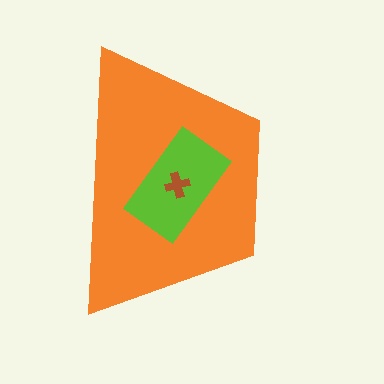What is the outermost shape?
The orange trapezoid.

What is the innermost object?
The brown cross.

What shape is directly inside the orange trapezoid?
The lime rectangle.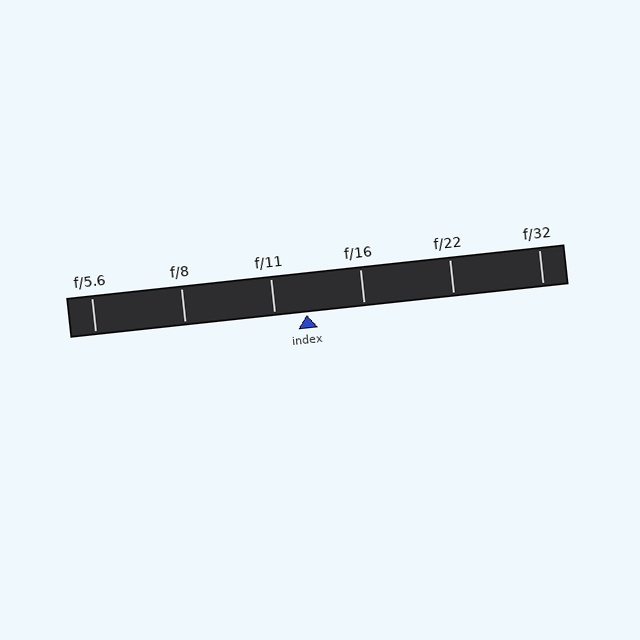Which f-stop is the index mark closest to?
The index mark is closest to f/11.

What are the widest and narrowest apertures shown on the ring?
The widest aperture shown is f/5.6 and the narrowest is f/32.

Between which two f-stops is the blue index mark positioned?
The index mark is between f/11 and f/16.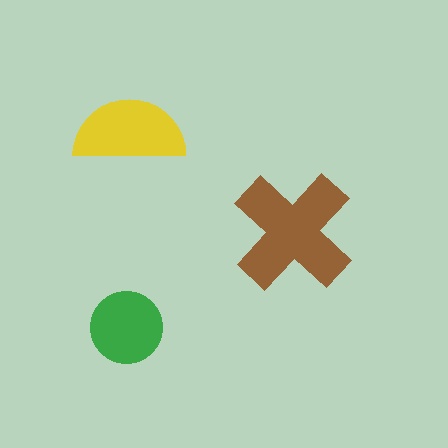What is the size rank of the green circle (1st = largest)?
3rd.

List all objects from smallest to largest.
The green circle, the yellow semicircle, the brown cross.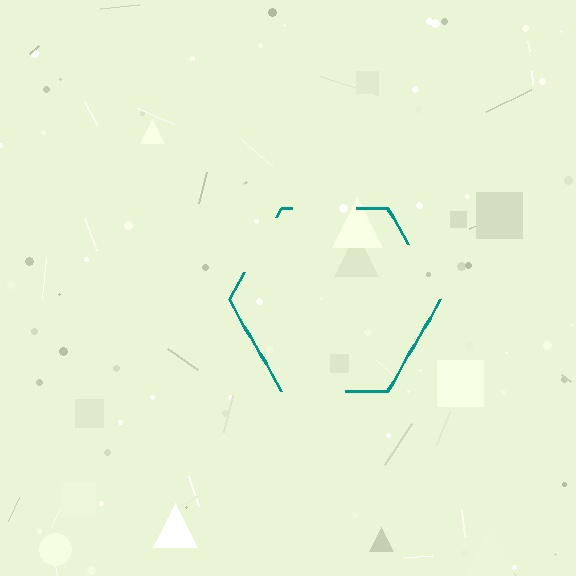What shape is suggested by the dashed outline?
The dashed outline suggests a hexagon.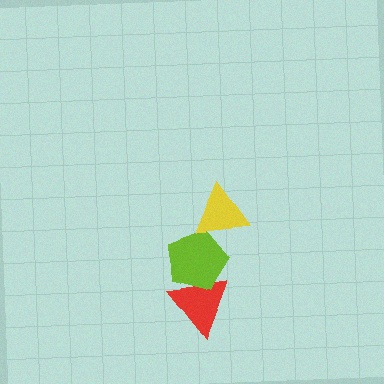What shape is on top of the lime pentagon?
The yellow triangle is on top of the lime pentagon.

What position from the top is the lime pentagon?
The lime pentagon is 2nd from the top.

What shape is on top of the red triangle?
The lime pentagon is on top of the red triangle.